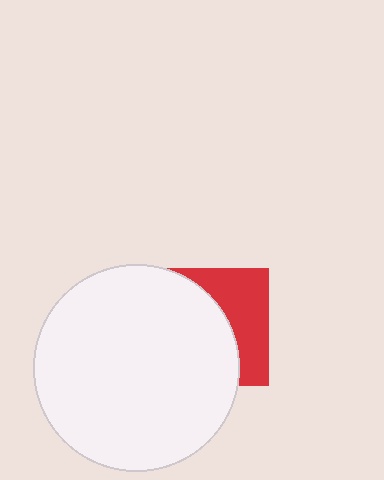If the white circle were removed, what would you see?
You would see the complete red square.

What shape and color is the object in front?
The object in front is a white circle.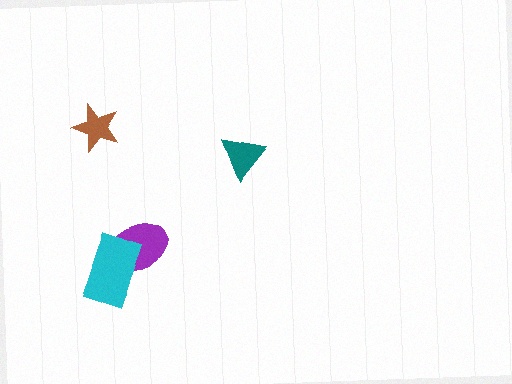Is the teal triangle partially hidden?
No, no other shape covers it.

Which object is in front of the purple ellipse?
The cyan rectangle is in front of the purple ellipse.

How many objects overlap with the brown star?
0 objects overlap with the brown star.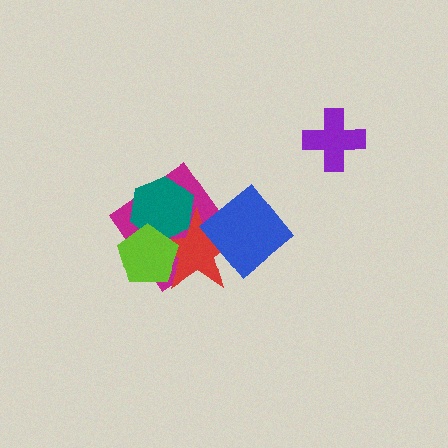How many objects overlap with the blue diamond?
2 objects overlap with the blue diamond.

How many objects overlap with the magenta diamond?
4 objects overlap with the magenta diamond.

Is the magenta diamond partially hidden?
Yes, it is partially covered by another shape.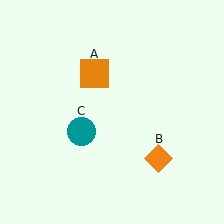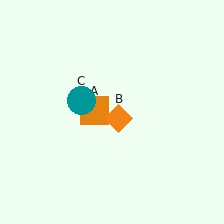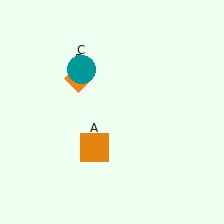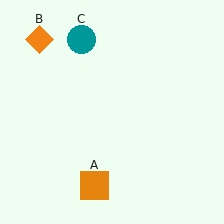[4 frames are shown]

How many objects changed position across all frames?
3 objects changed position: orange square (object A), orange diamond (object B), teal circle (object C).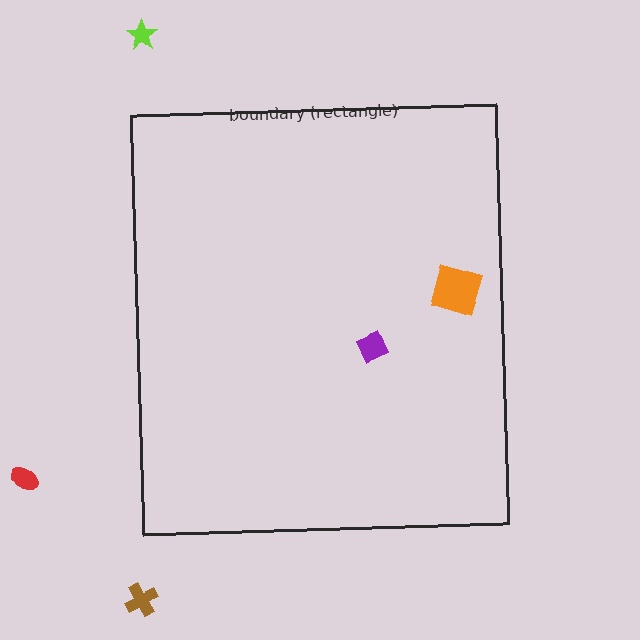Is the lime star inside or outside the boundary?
Outside.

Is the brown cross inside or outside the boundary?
Outside.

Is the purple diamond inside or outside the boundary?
Inside.